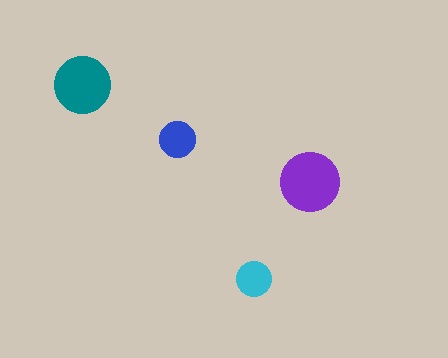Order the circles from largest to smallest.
the purple one, the teal one, the blue one, the cyan one.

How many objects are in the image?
There are 4 objects in the image.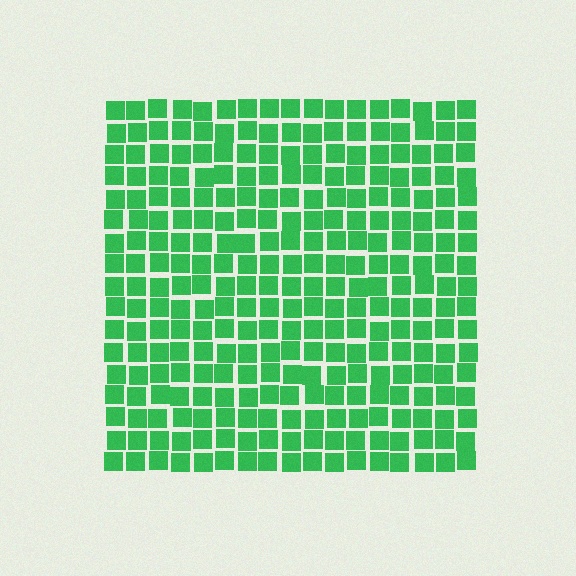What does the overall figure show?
The overall figure shows a square.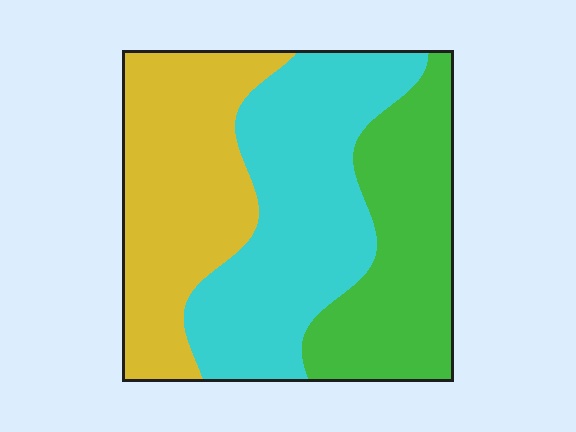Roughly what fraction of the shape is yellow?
Yellow covers about 35% of the shape.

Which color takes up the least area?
Green, at roughly 30%.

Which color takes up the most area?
Cyan, at roughly 40%.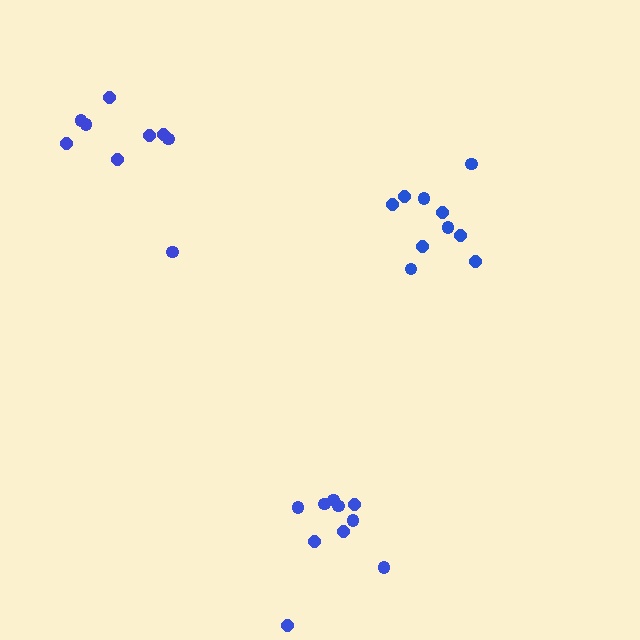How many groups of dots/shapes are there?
There are 3 groups.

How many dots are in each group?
Group 1: 9 dots, Group 2: 10 dots, Group 3: 10 dots (29 total).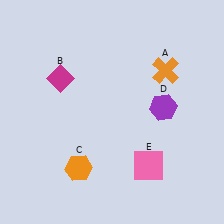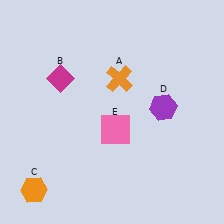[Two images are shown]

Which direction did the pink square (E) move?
The pink square (E) moved up.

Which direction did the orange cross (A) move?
The orange cross (A) moved left.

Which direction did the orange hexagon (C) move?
The orange hexagon (C) moved left.